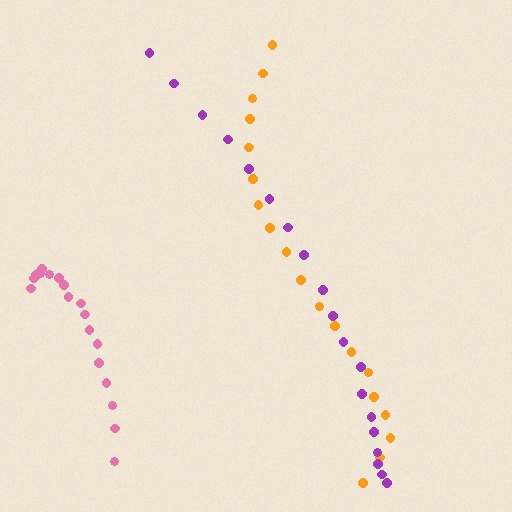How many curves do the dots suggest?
There are 3 distinct paths.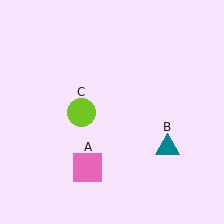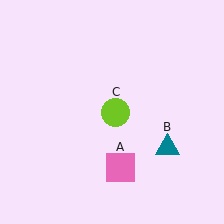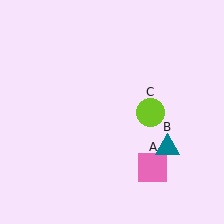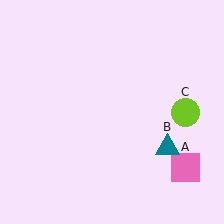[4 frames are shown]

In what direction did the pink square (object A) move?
The pink square (object A) moved right.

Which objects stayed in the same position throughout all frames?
Teal triangle (object B) remained stationary.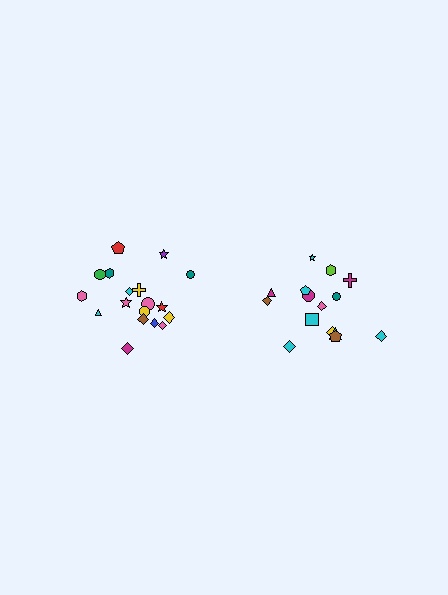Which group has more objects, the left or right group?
The left group.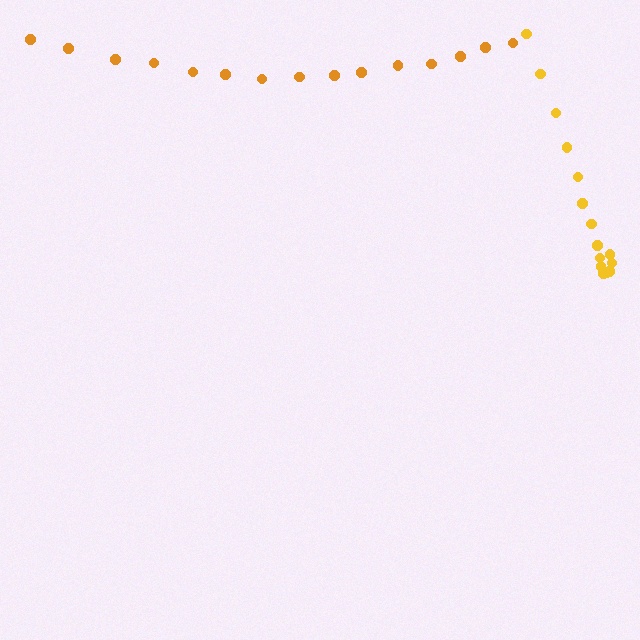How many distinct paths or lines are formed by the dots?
There are 2 distinct paths.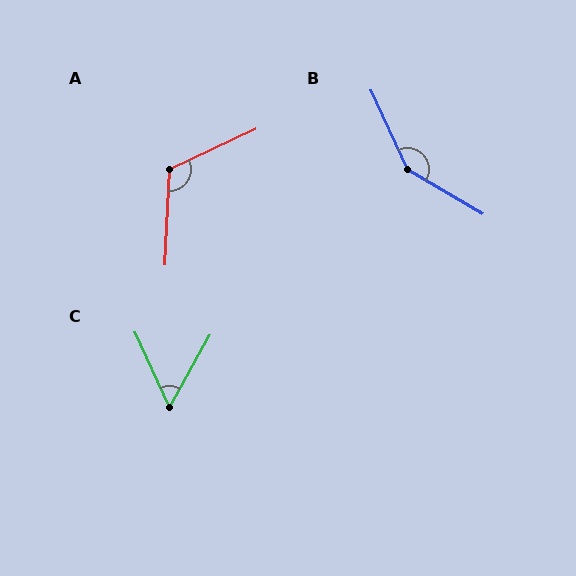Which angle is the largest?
B, at approximately 145 degrees.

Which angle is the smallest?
C, at approximately 54 degrees.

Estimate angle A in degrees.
Approximately 118 degrees.